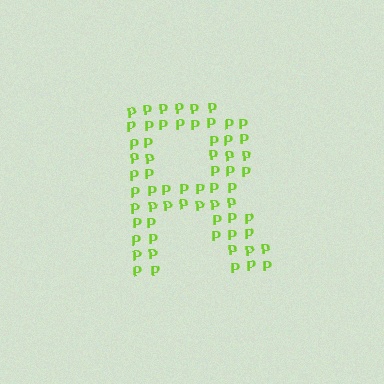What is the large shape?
The large shape is the letter R.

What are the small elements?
The small elements are letter P's.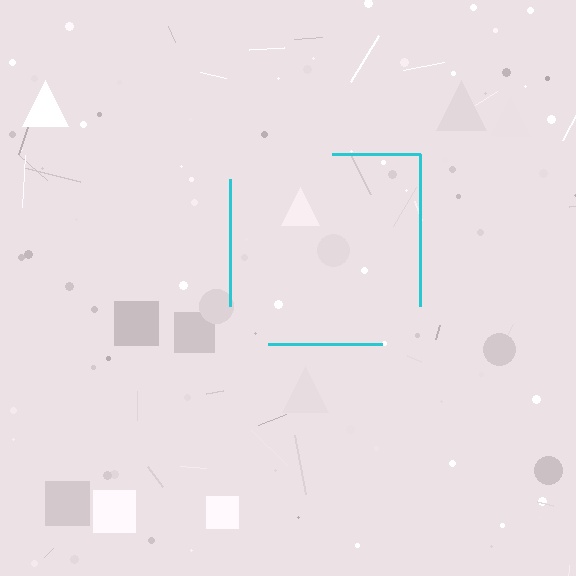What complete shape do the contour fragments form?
The contour fragments form a square.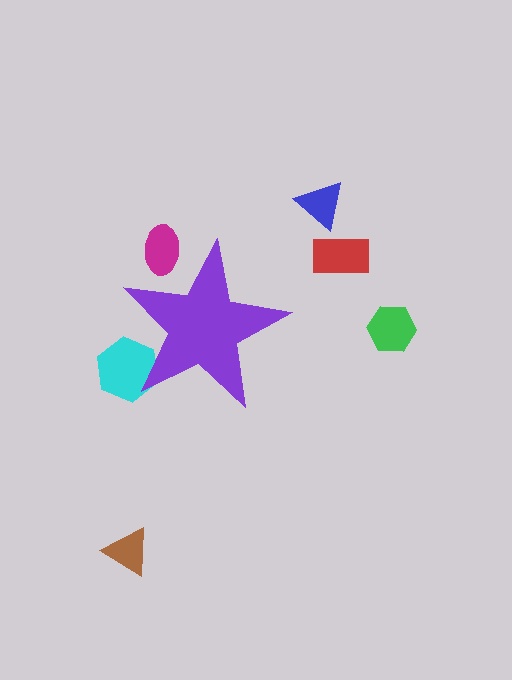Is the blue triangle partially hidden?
No, the blue triangle is fully visible.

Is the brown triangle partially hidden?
No, the brown triangle is fully visible.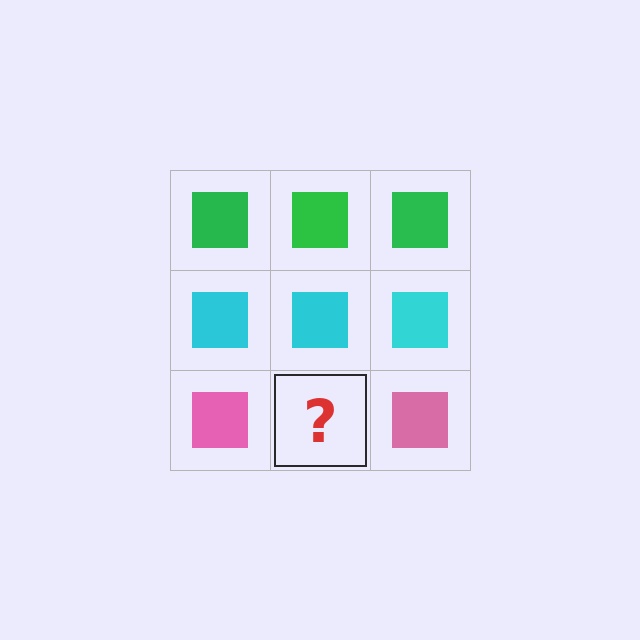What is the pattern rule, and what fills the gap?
The rule is that each row has a consistent color. The gap should be filled with a pink square.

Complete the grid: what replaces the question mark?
The question mark should be replaced with a pink square.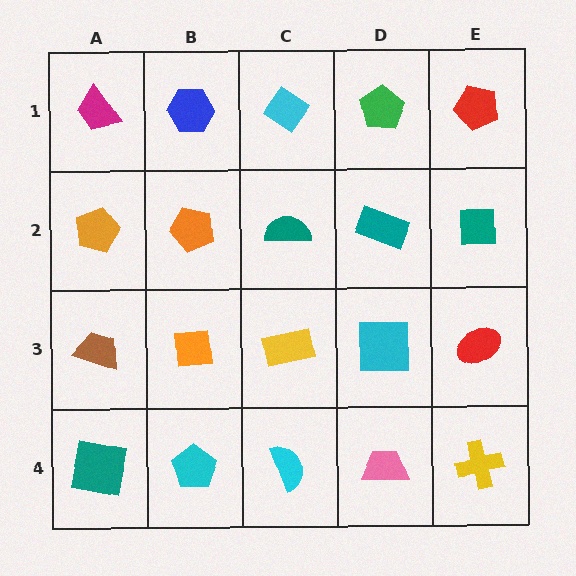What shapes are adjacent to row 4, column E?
A red ellipse (row 3, column E), a pink trapezoid (row 4, column D).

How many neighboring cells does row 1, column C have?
3.